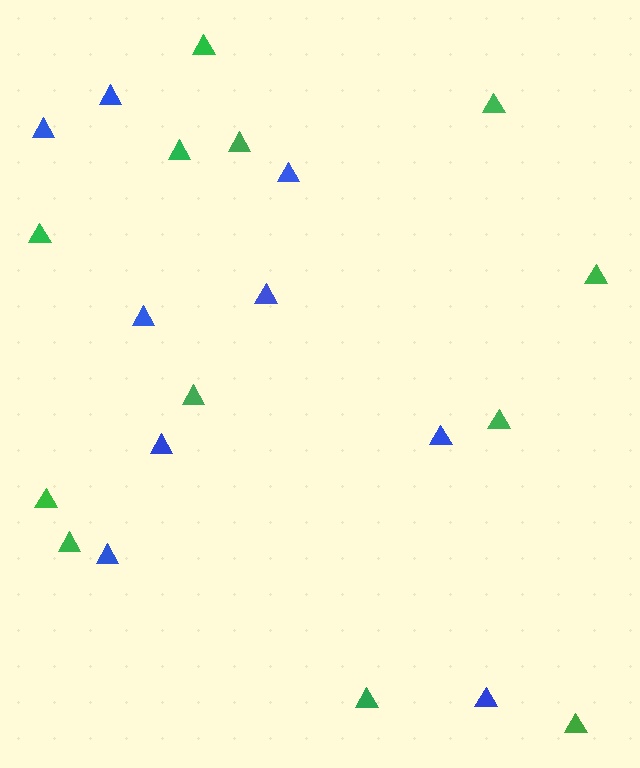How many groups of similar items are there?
There are 2 groups: one group of blue triangles (9) and one group of green triangles (12).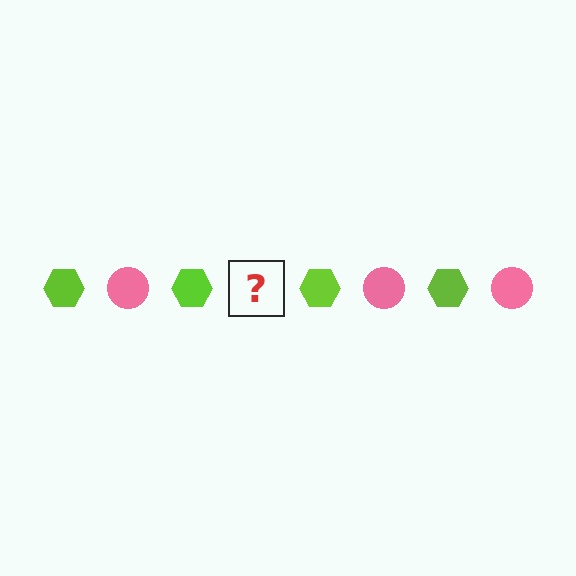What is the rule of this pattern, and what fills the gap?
The rule is that the pattern alternates between lime hexagon and pink circle. The gap should be filled with a pink circle.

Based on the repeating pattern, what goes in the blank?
The blank should be a pink circle.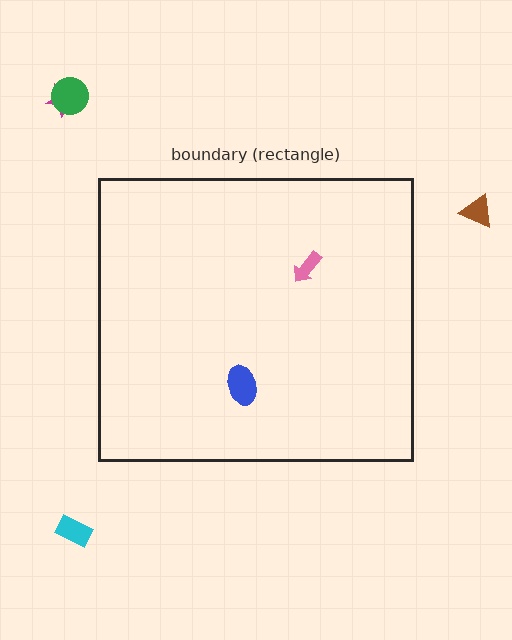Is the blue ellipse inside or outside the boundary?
Inside.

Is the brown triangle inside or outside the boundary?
Outside.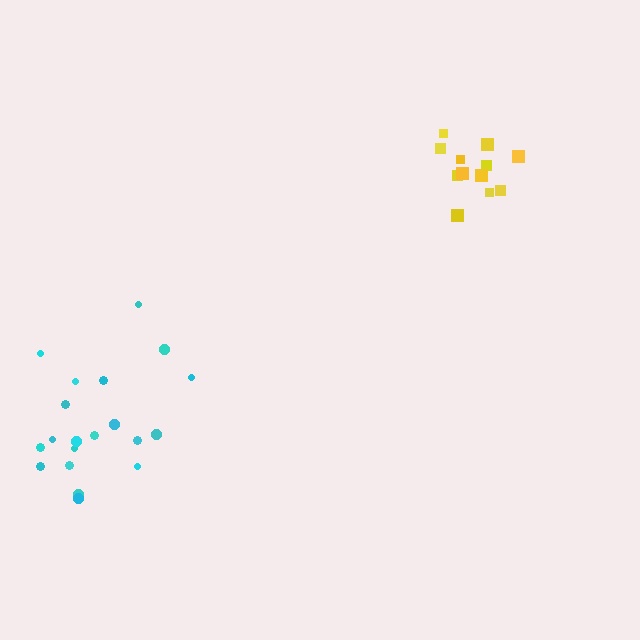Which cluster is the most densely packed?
Yellow.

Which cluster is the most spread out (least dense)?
Cyan.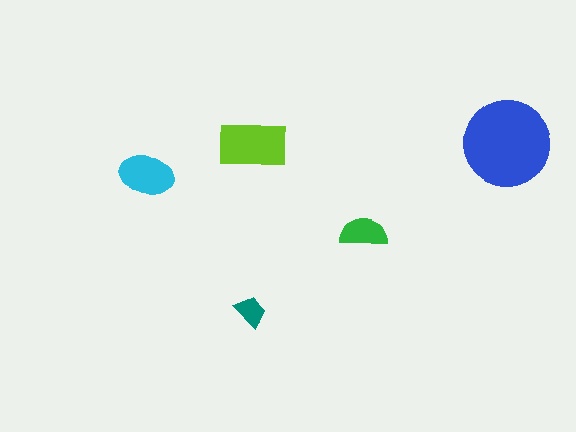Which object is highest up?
The blue circle is topmost.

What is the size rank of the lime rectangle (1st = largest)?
2nd.